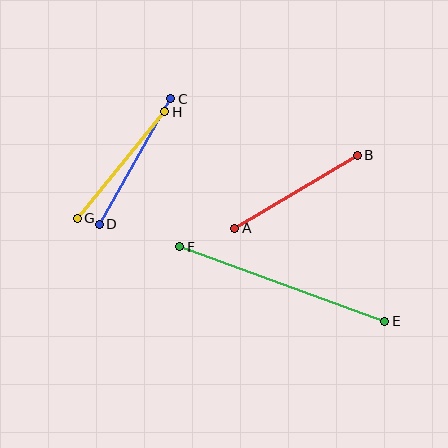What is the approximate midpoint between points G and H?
The midpoint is at approximately (121, 165) pixels.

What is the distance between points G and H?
The distance is approximately 138 pixels.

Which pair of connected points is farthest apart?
Points E and F are farthest apart.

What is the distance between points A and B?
The distance is approximately 143 pixels.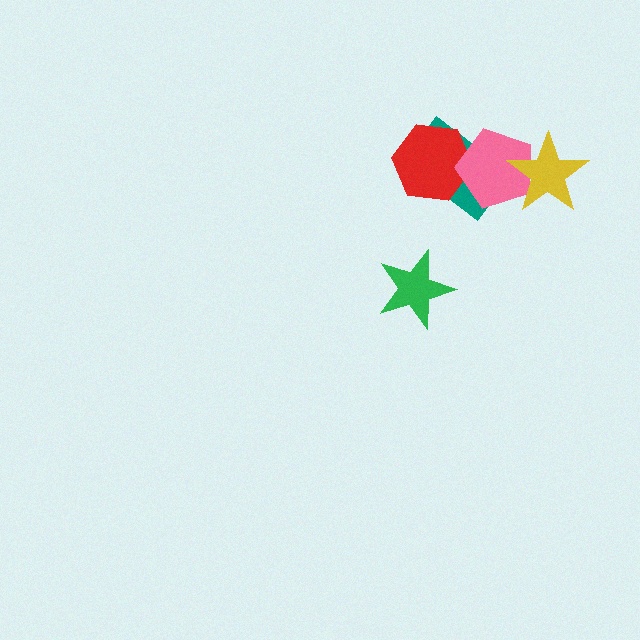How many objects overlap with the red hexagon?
2 objects overlap with the red hexagon.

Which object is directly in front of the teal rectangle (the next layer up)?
The red hexagon is directly in front of the teal rectangle.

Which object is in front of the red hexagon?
The pink pentagon is in front of the red hexagon.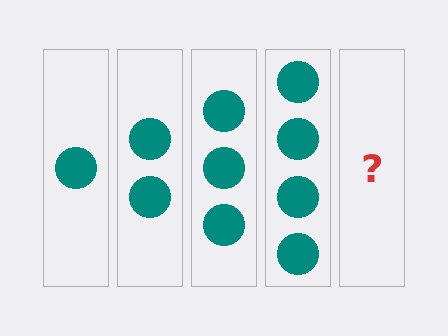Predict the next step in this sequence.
The next step is 5 circles.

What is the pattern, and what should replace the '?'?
The pattern is that each step adds one more circle. The '?' should be 5 circles.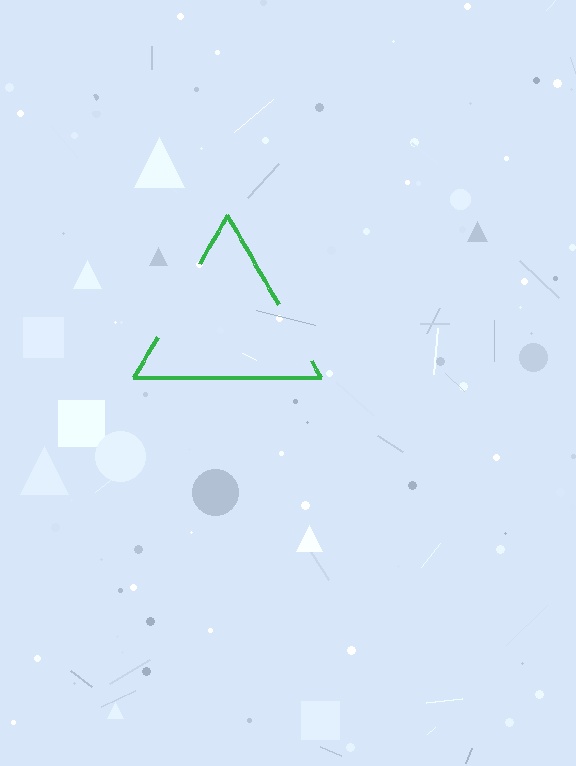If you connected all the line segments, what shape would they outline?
They would outline a triangle.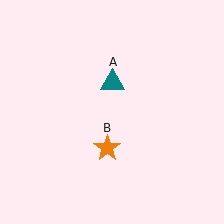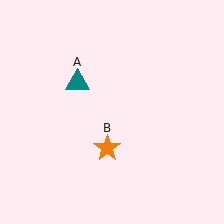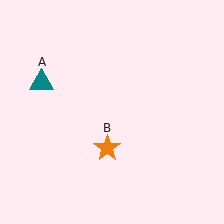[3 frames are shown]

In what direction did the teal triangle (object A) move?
The teal triangle (object A) moved left.